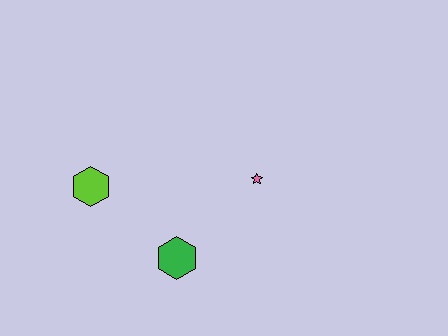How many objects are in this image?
There are 3 objects.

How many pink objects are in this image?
There is 1 pink object.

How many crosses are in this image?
There are no crosses.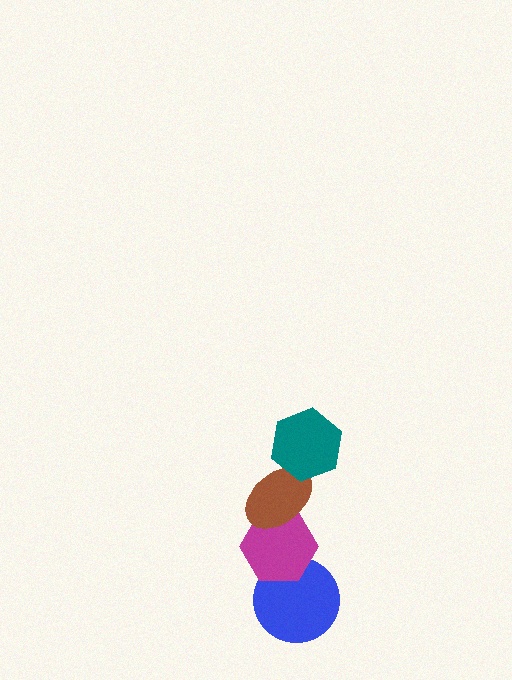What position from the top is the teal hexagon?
The teal hexagon is 1st from the top.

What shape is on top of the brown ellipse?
The teal hexagon is on top of the brown ellipse.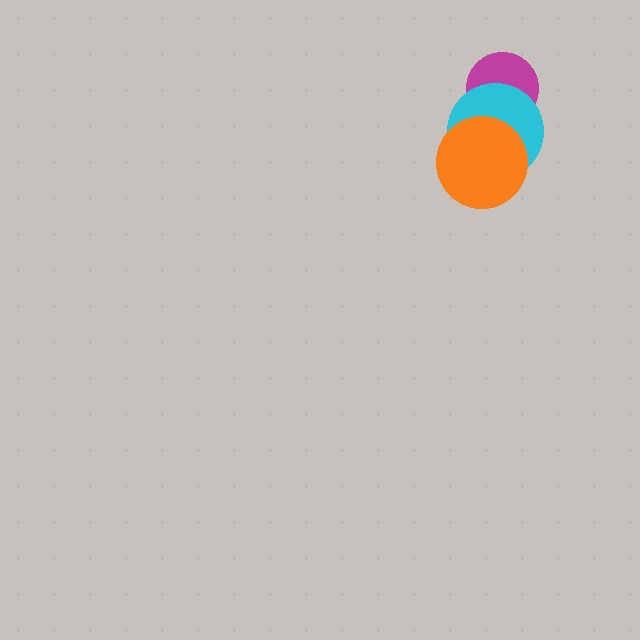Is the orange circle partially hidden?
No, no other shape covers it.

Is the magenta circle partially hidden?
Yes, it is partially covered by another shape.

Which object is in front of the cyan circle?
The orange circle is in front of the cyan circle.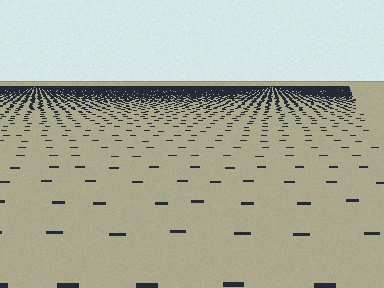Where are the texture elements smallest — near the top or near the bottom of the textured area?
Near the top.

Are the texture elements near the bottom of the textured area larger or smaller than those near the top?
Larger. Near the bottom, elements are closer to the viewer and appear at a bigger on-screen size.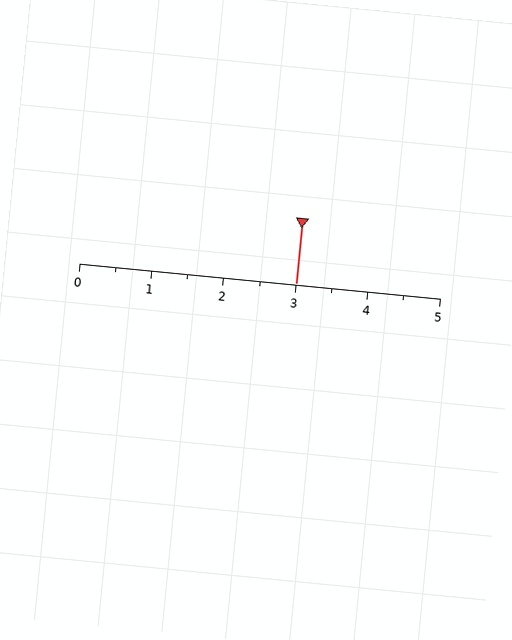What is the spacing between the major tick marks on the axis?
The major ticks are spaced 1 apart.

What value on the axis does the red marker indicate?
The marker indicates approximately 3.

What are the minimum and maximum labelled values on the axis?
The axis runs from 0 to 5.